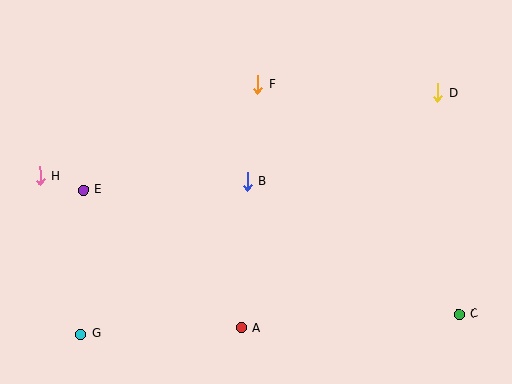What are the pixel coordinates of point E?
Point E is at (83, 190).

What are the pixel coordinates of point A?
Point A is at (241, 328).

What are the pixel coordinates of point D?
Point D is at (438, 93).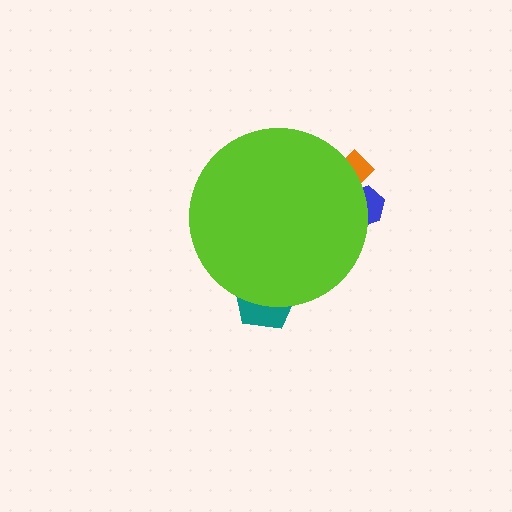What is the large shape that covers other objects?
A lime circle.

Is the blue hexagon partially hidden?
Yes, the blue hexagon is partially hidden behind the lime circle.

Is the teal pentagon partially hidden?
Yes, the teal pentagon is partially hidden behind the lime circle.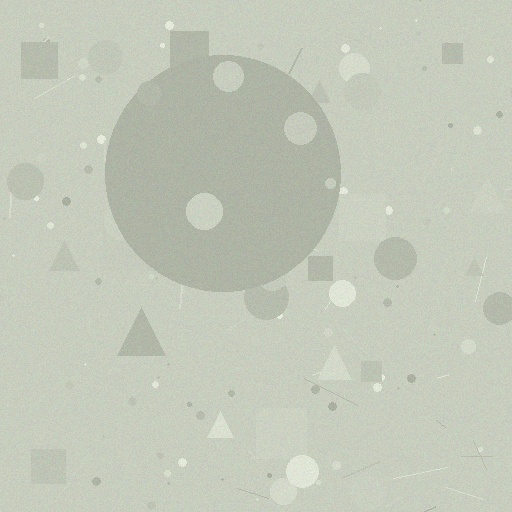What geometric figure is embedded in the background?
A circle is embedded in the background.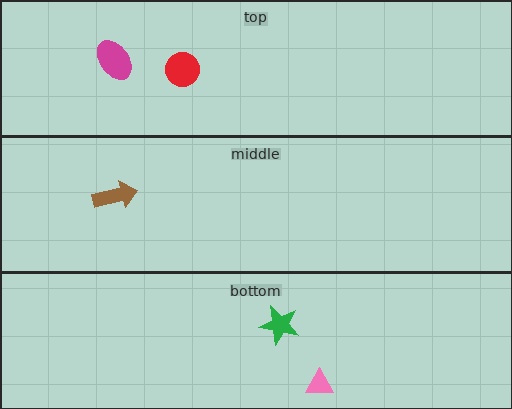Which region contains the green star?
The bottom region.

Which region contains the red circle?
The top region.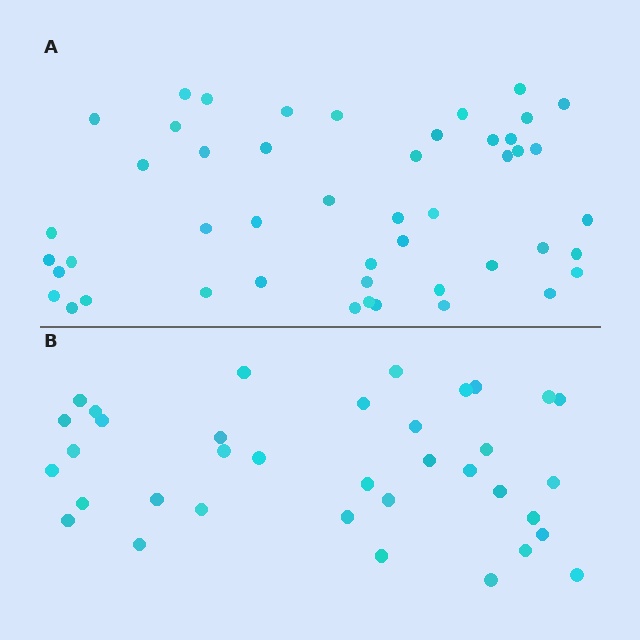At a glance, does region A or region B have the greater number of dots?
Region A (the top region) has more dots.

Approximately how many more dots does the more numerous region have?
Region A has roughly 12 or so more dots than region B.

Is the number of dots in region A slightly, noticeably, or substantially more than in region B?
Region A has noticeably more, but not dramatically so. The ratio is roughly 1.3 to 1.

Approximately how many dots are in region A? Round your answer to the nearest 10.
About 50 dots. (The exact count is 48, which rounds to 50.)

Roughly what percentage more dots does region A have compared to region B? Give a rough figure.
About 35% more.